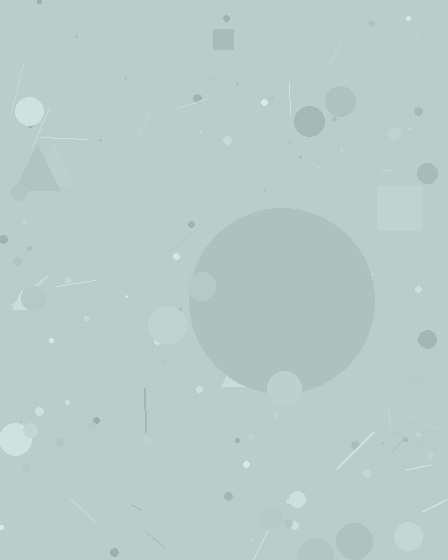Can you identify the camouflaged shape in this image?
The camouflaged shape is a circle.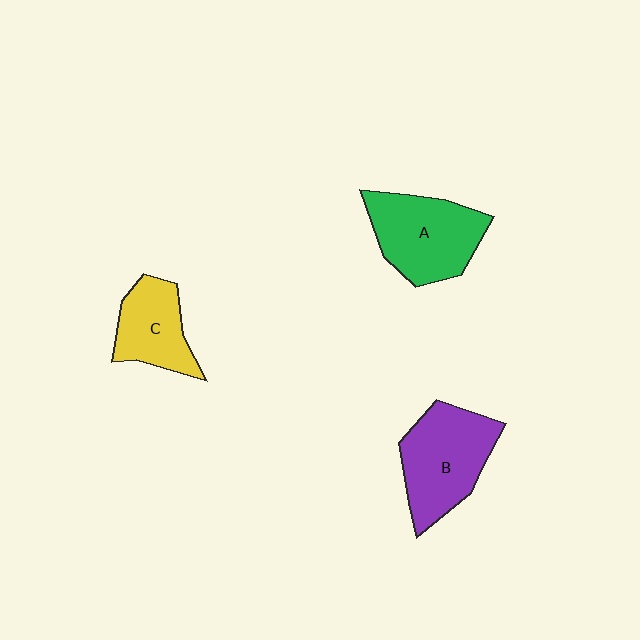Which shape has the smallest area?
Shape C (yellow).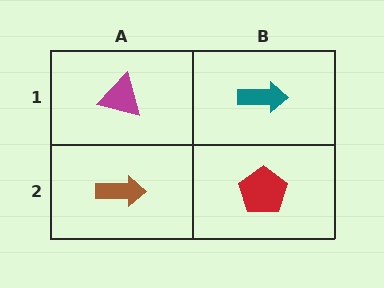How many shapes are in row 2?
2 shapes.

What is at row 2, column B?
A red pentagon.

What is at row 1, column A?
A magenta triangle.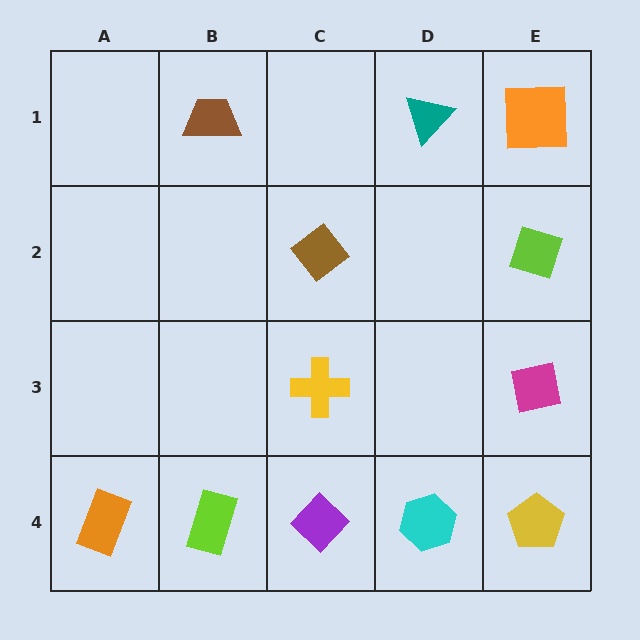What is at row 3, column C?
A yellow cross.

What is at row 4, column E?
A yellow pentagon.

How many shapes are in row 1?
3 shapes.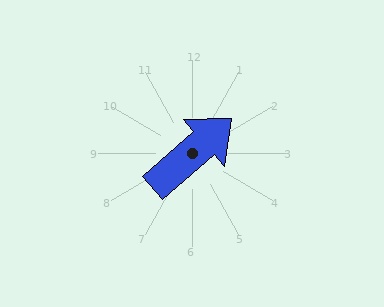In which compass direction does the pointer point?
Northeast.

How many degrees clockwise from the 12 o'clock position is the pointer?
Approximately 49 degrees.